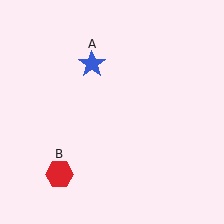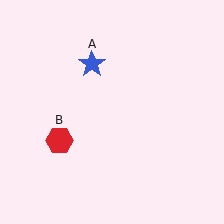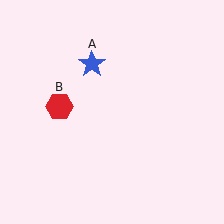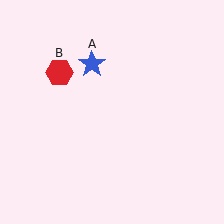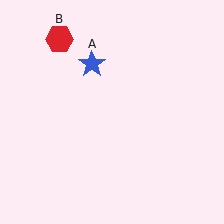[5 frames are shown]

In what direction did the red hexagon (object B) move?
The red hexagon (object B) moved up.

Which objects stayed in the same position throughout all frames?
Blue star (object A) remained stationary.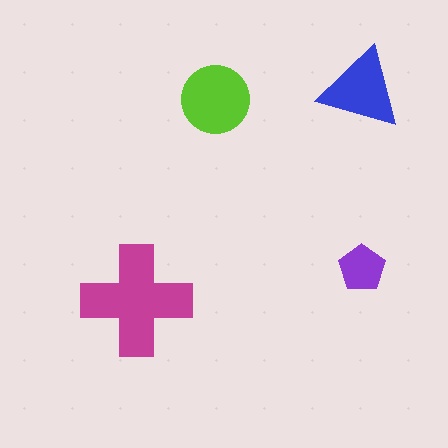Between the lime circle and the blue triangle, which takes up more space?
The lime circle.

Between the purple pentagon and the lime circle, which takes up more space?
The lime circle.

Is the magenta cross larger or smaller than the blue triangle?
Larger.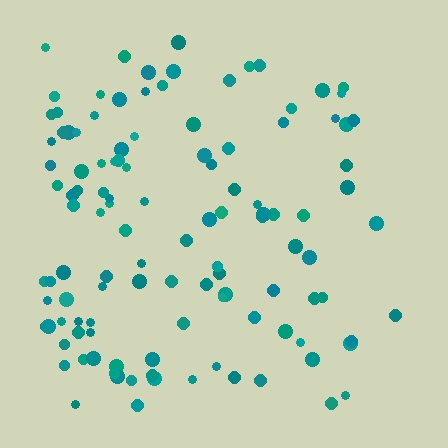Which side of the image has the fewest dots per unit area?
The right.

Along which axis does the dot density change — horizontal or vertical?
Horizontal.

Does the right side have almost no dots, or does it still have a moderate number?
Still a moderate number, just noticeably fewer than the left.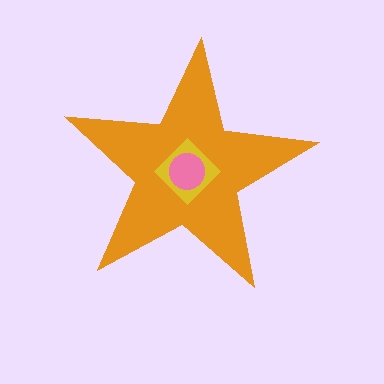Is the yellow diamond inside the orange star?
Yes.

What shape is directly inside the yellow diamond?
The pink circle.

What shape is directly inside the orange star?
The yellow diamond.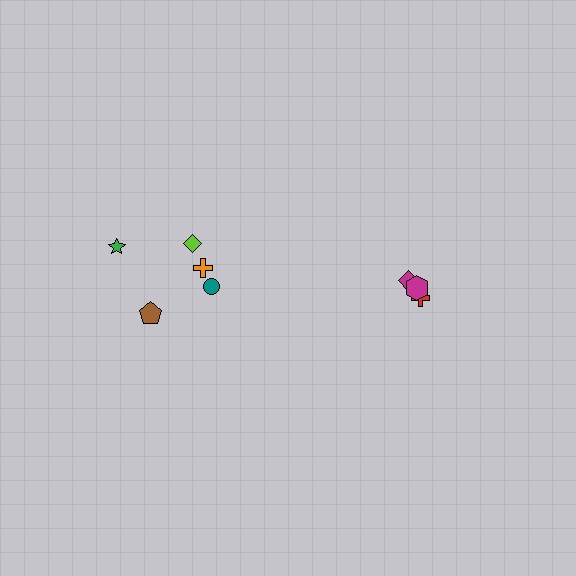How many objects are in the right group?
There are 3 objects.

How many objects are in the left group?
There are 5 objects.